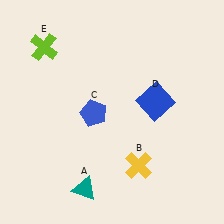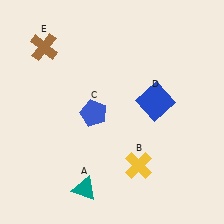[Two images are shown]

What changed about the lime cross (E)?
In Image 1, E is lime. In Image 2, it changed to brown.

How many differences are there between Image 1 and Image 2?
There is 1 difference between the two images.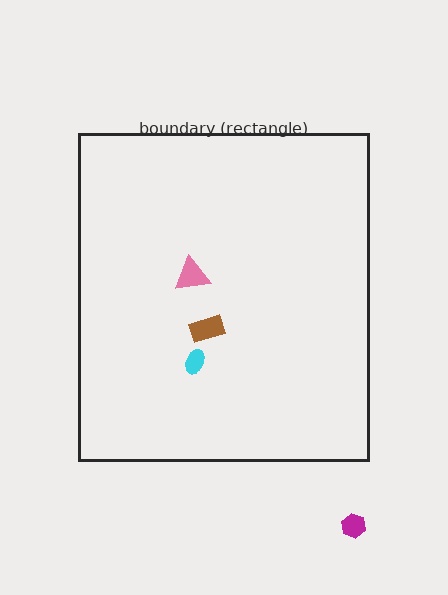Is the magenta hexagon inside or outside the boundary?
Outside.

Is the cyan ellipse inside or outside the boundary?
Inside.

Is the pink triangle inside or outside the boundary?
Inside.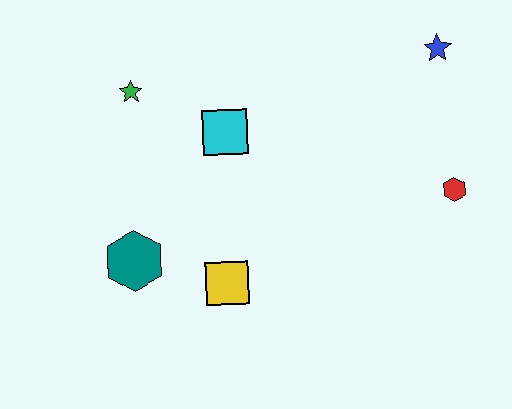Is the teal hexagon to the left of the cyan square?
Yes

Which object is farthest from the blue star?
The teal hexagon is farthest from the blue star.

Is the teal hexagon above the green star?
No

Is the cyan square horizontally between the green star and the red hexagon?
Yes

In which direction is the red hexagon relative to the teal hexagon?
The red hexagon is to the right of the teal hexagon.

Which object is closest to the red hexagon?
The blue star is closest to the red hexagon.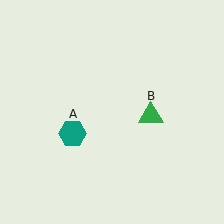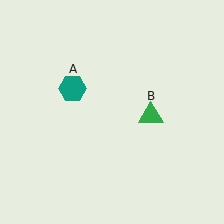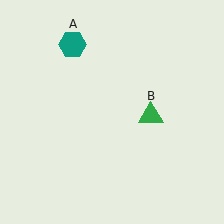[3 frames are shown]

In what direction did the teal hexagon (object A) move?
The teal hexagon (object A) moved up.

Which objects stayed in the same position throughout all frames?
Green triangle (object B) remained stationary.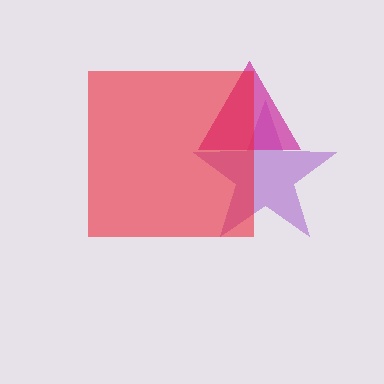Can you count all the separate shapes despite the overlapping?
Yes, there are 3 separate shapes.